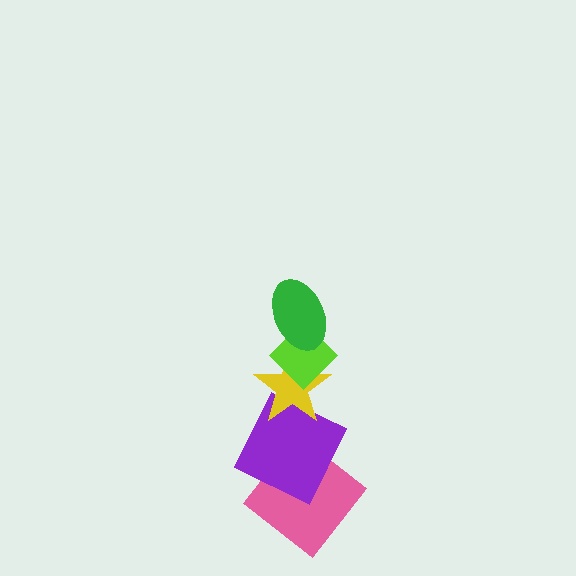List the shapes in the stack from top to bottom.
From top to bottom: the green ellipse, the lime diamond, the yellow star, the purple square, the pink diamond.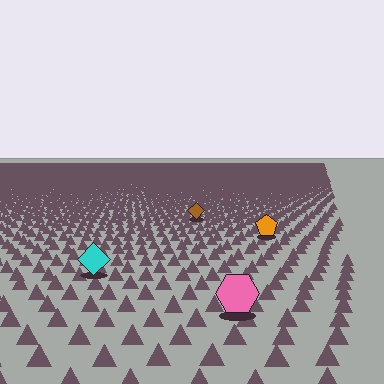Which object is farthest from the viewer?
The brown diamond is farthest from the viewer. It appears smaller and the ground texture around it is denser.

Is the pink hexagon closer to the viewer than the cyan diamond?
Yes. The pink hexagon is closer — you can tell from the texture gradient: the ground texture is coarser near it.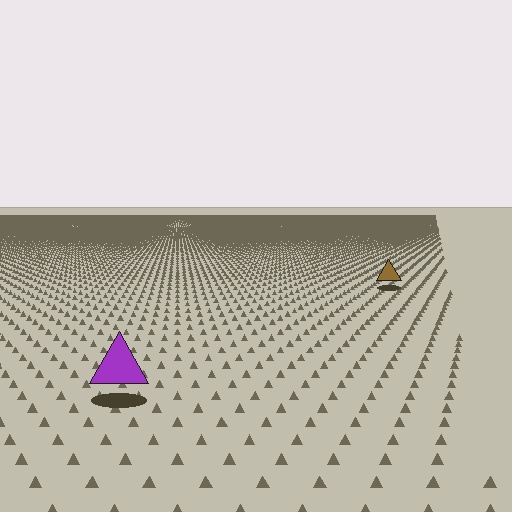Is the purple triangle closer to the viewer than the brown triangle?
Yes. The purple triangle is closer — you can tell from the texture gradient: the ground texture is coarser near it.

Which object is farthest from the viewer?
The brown triangle is farthest from the viewer. It appears smaller and the ground texture around it is denser.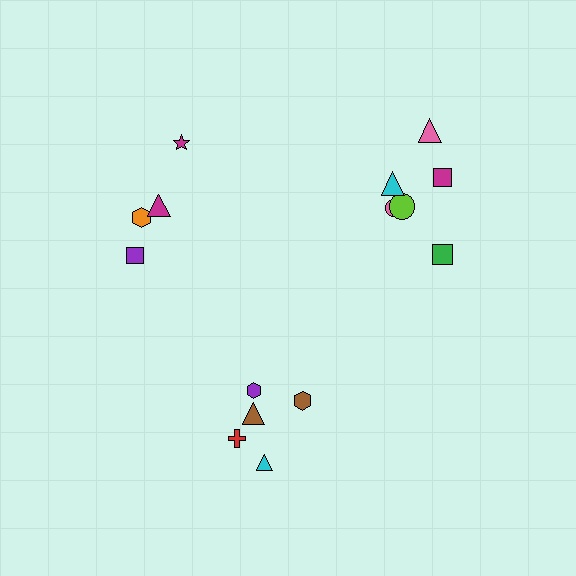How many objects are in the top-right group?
There are 6 objects.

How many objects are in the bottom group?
There are 5 objects.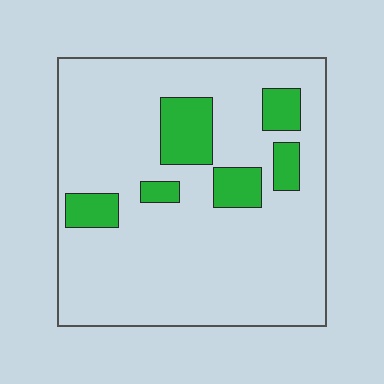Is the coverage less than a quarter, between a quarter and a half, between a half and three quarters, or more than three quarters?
Less than a quarter.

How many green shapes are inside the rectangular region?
6.